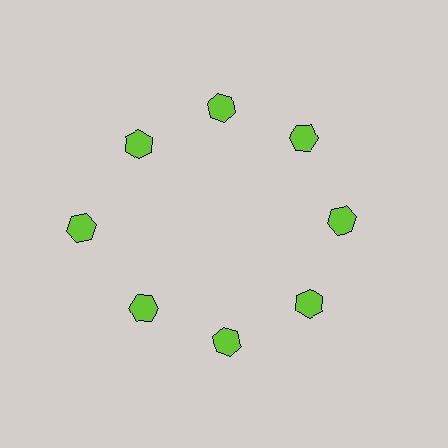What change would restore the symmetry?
The symmetry would be restored by moving it inward, back onto the ring so that all 8 hexagons sit at equal angles and equal distance from the center.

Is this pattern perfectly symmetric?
No. The 8 lime hexagons are arranged in a ring, but one element near the 9 o'clock position is pushed outward from the center, breaking the 8-fold rotational symmetry.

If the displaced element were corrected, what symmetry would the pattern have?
It would have 8-fold rotational symmetry — the pattern would map onto itself every 45 degrees.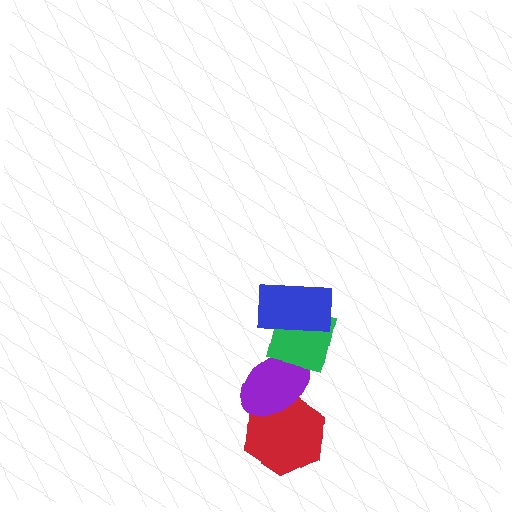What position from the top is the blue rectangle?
The blue rectangle is 1st from the top.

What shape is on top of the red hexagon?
The purple ellipse is on top of the red hexagon.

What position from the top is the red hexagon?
The red hexagon is 4th from the top.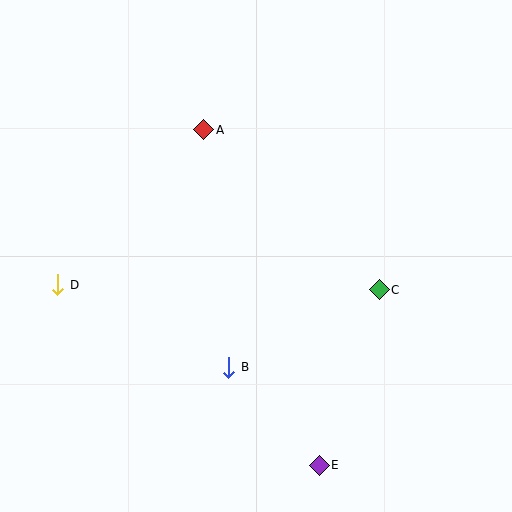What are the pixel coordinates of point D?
Point D is at (58, 285).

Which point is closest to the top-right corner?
Point C is closest to the top-right corner.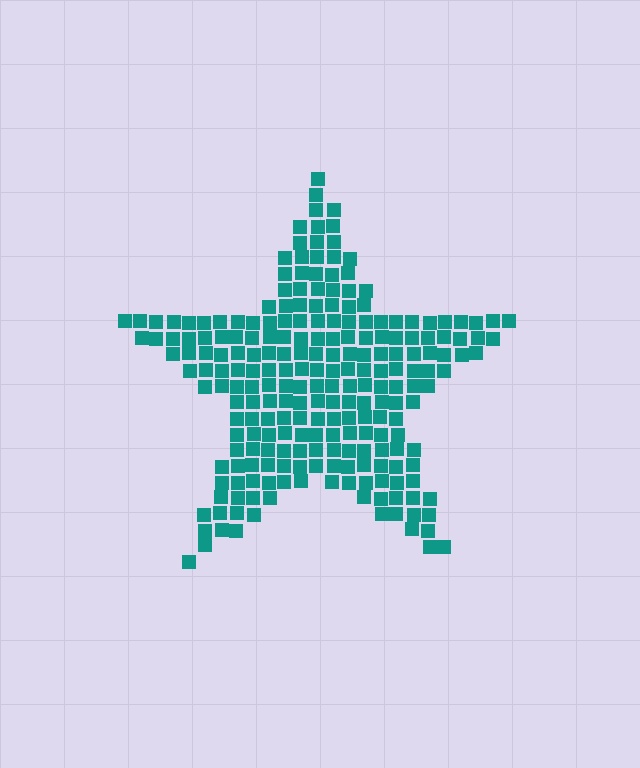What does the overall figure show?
The overall figure shows a star.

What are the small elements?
The small elements are squares.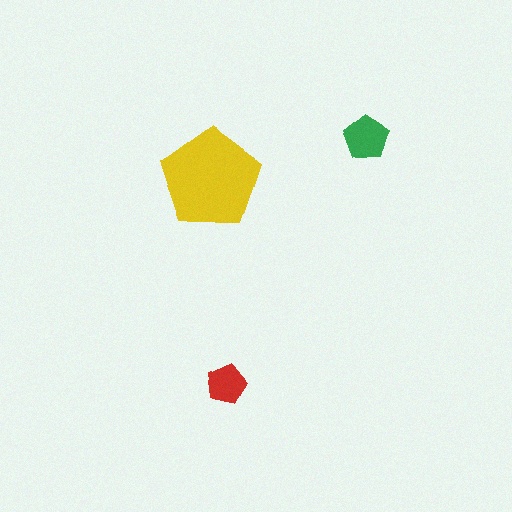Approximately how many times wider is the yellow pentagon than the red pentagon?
About 2.5 times wider.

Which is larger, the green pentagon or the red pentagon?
The green one.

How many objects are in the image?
There are 3 objects in the image.